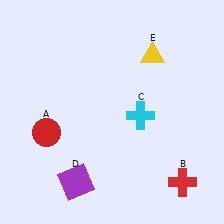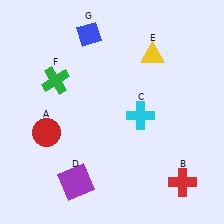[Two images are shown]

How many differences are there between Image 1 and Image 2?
There are 2 differences between the two images.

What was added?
A green cross (F), a blue diamond (G) were added in Image 2.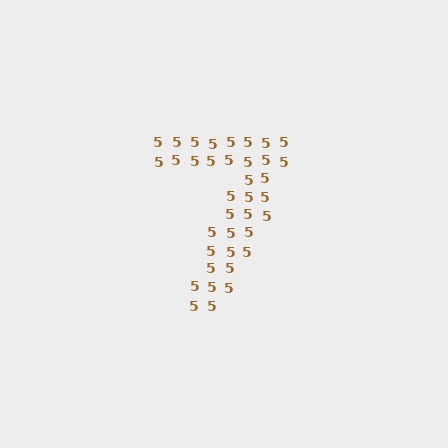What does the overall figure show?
The overall figure shows the digit 7.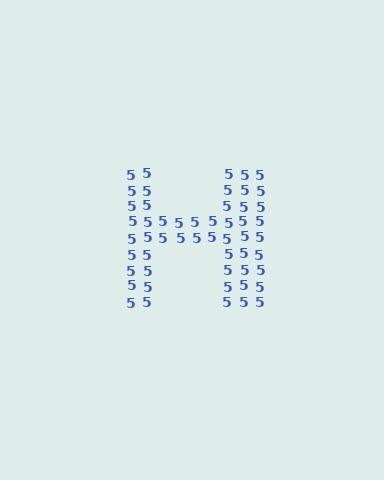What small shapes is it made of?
It is made of small digit 5's.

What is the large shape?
The large shape is the letter H.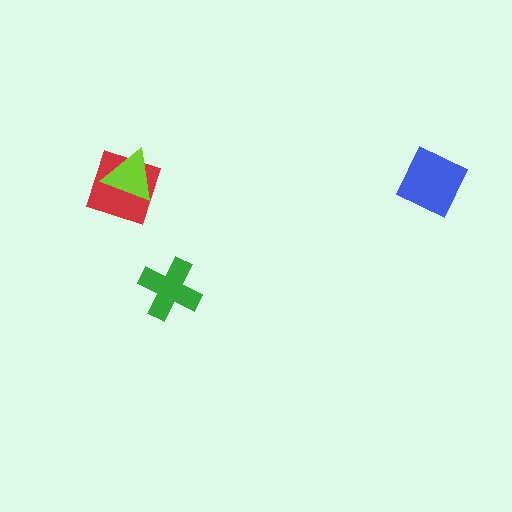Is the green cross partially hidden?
No, no other shape covers it.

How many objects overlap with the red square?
1 object overlaps with the red square.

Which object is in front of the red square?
The lime triangle is in front of the red square.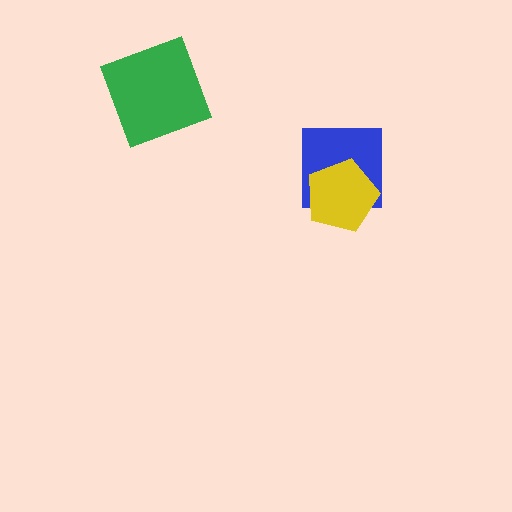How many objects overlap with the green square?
0 objects overlap with the green square.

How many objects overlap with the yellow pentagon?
1 object overlaps with the yellow pentagon.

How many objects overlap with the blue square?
1 object overlaps with the blue square.